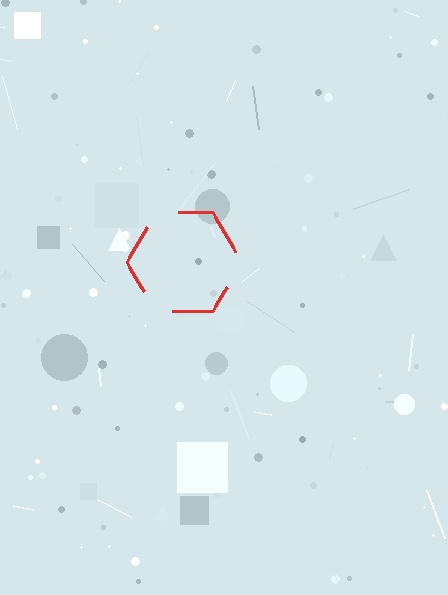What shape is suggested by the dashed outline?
The dashed outline suggests a hexagon.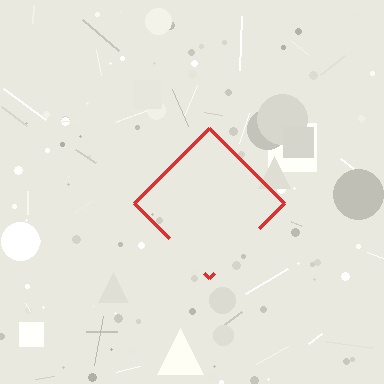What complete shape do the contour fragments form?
The contour fragments form a diamond.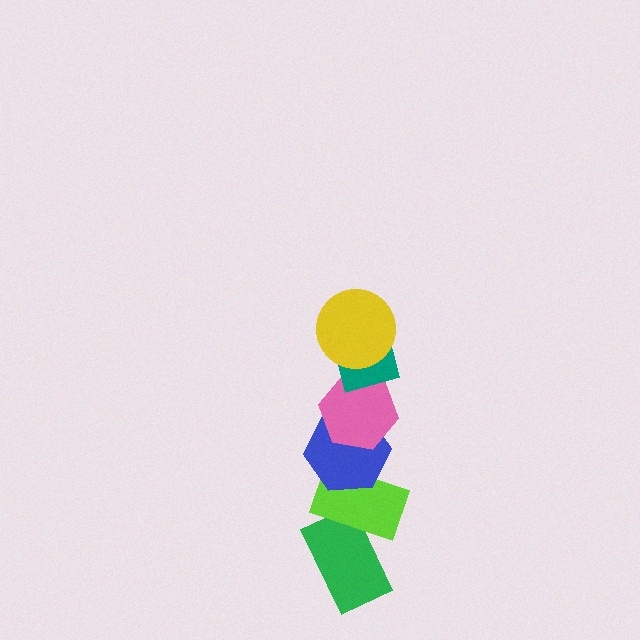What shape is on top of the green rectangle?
The lime rectangle is on top of the green rectangle.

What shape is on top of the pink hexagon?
The teal diamond is on top of the pink hexagon.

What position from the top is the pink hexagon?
The pink hexagon is 3rd from the top.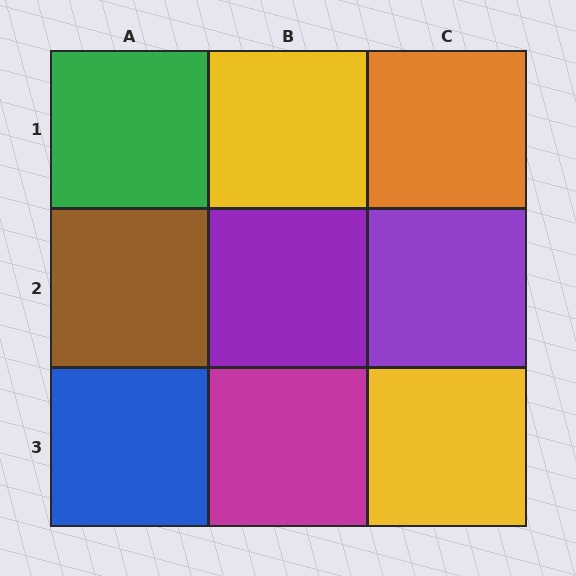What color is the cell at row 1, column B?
Yellow.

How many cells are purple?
2 cells are purple.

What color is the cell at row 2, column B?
Purple.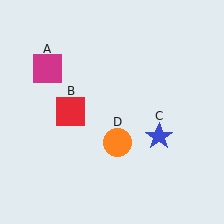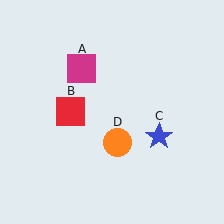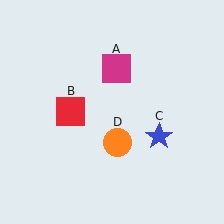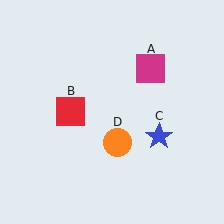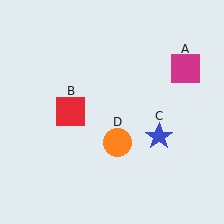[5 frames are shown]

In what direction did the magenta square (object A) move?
The magenta square (object A) moved right.